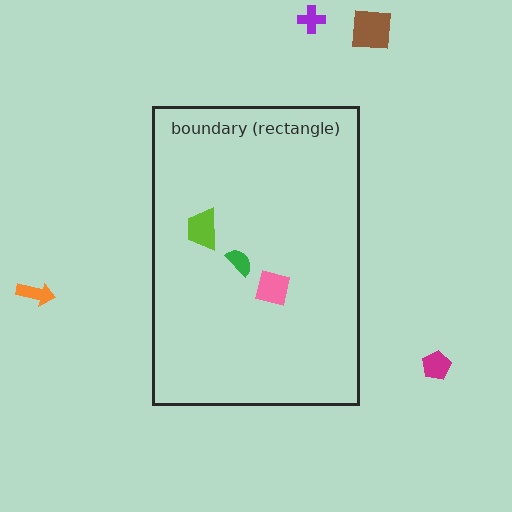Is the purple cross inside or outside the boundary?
Outside.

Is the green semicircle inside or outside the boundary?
Inside.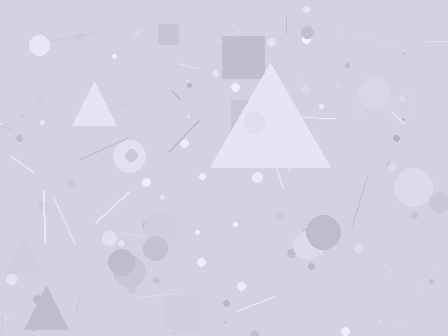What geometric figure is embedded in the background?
A triangle is embedded in the background.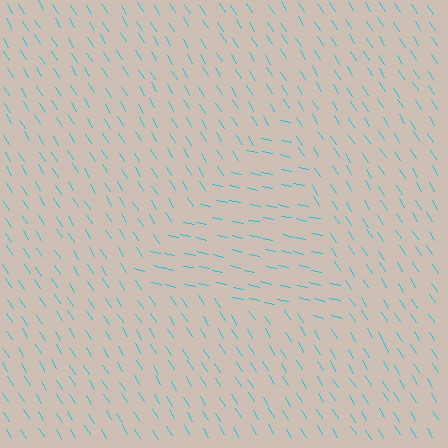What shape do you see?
I see a triangle.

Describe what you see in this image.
The image is filled with small cyan line segments. A triangle region in the image has lines oriented differently from the surrounding lines, creating a visible texture boundary.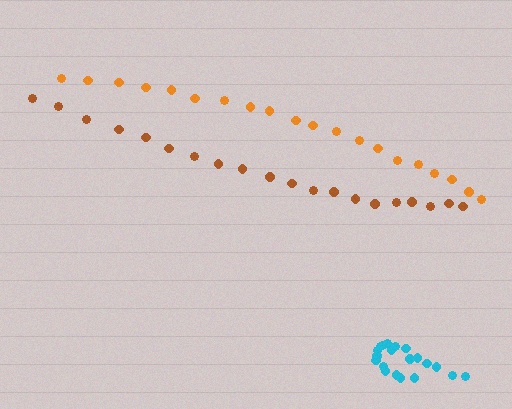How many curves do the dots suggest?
There are 3 distinct paths.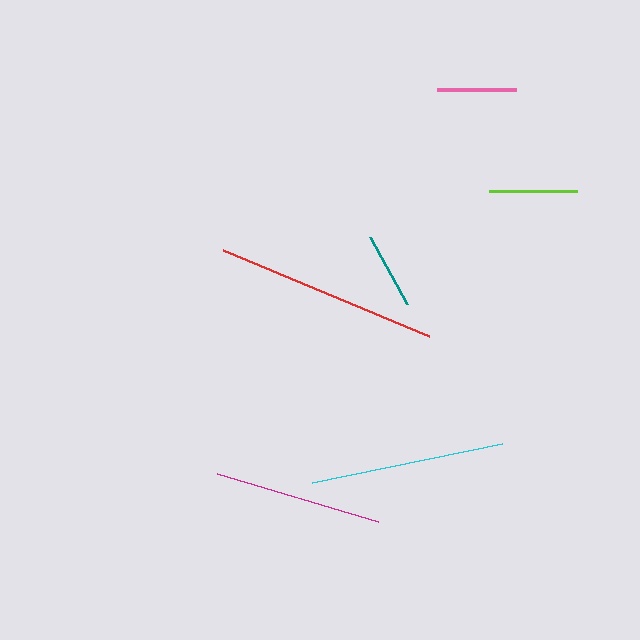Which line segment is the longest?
The red line is the longest at approximately 223 pixels.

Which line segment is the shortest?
The teal line is the shortest at approximately 77 pixels.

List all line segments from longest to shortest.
From longest to shortest: red, cyan, magenta, lime, pink, teal.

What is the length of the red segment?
The red segment is approximately 223 pixels long.